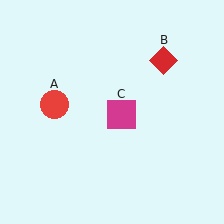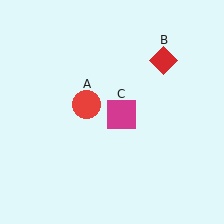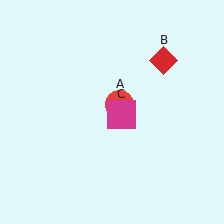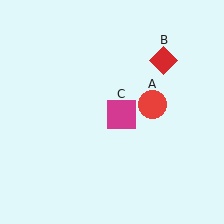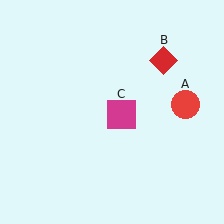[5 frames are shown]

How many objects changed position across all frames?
1 object changed position: red circle (object A).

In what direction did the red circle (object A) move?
The red circle (object A) moved right.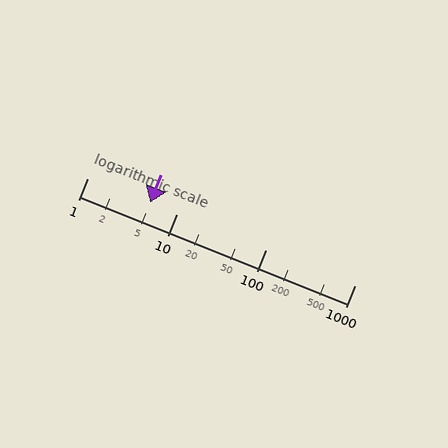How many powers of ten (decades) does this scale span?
The scale spans 3 decades, from 1 to 1000.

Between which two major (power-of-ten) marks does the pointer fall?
The pointer is between 1 and 10.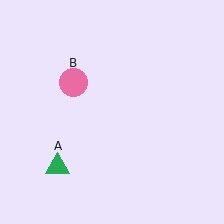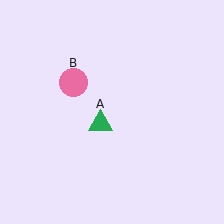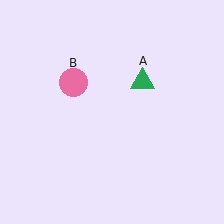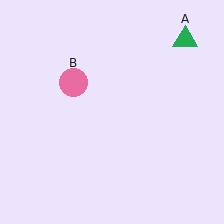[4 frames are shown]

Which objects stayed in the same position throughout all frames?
Pink circle (object B) remained stationary.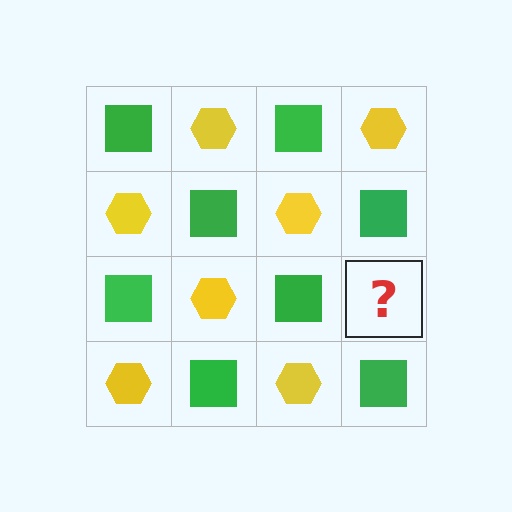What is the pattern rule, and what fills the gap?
The rule is that it alternates green square and yellow hexagon in a checkerboard pattern. The gap should be filled with a yellow hexagon.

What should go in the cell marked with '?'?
The missing cell should contain a yellow hexagon.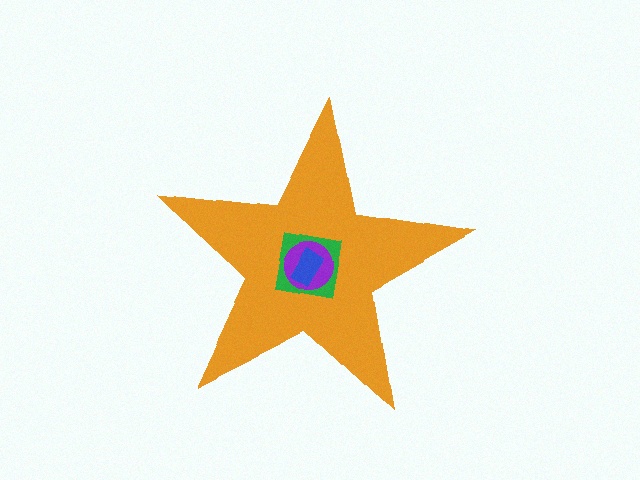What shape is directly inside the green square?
The purple circle.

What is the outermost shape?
The orange star.